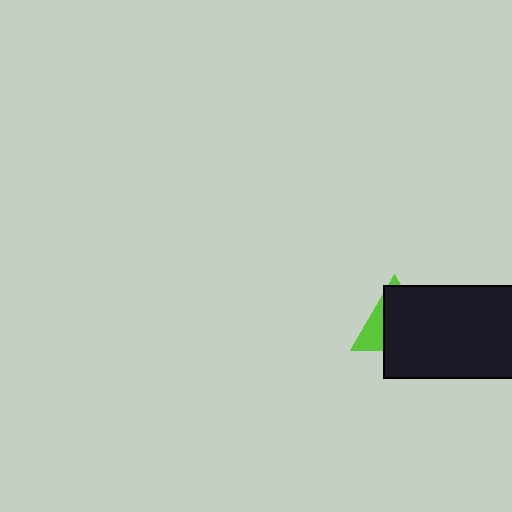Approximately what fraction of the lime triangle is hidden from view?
Roughly 69% of the lime triangle is hidden behind the black rectangle.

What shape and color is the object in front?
The object in front is a black rectangle.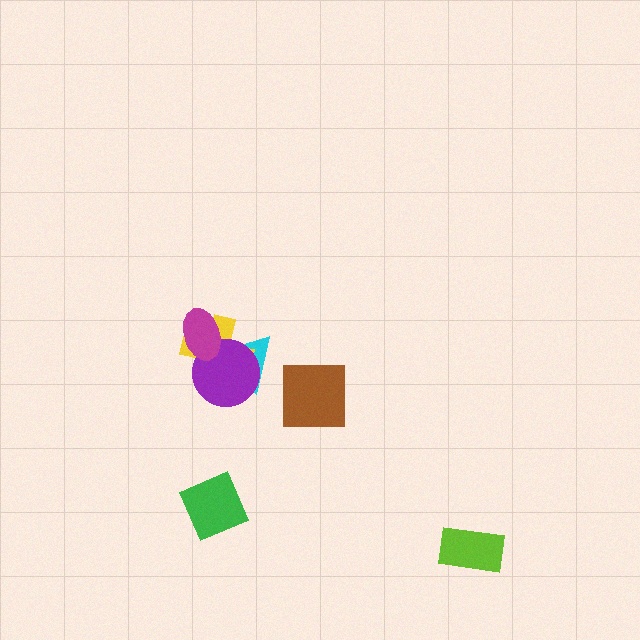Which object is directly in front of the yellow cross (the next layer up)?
The purple circle is directly in front of the yellow cross.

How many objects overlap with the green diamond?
0 objects overlap with the green diamond.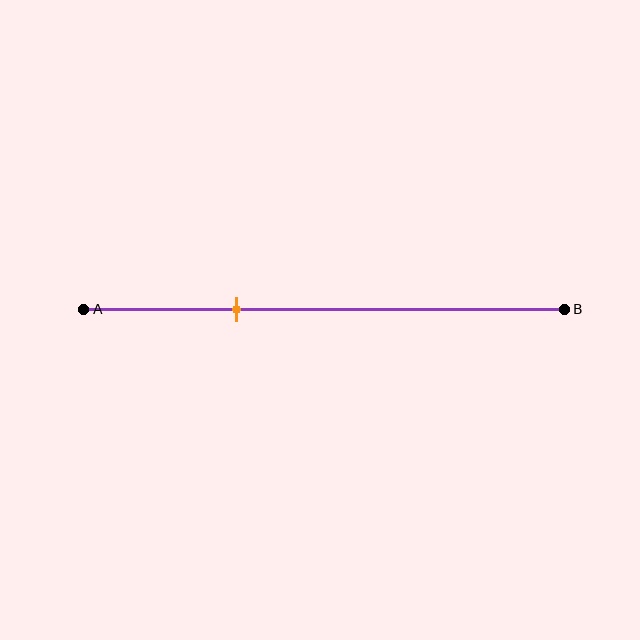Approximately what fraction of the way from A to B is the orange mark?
The orange mark is approximately 30% of the way from A to B.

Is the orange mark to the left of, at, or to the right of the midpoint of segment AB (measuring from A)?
The orange mark is to the left of the midpoint of segment AB.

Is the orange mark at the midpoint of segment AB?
No, the mark is at about 30% from A, not at the 50% midpoint.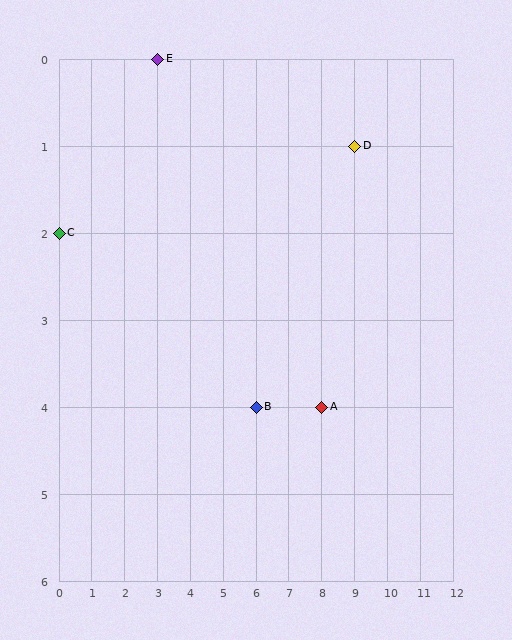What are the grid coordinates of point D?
Point D is at grid coordinates (9, 1).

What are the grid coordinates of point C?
Point C is at grid coordinates (0, 2).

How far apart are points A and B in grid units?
Points A and B are 2 columns apart.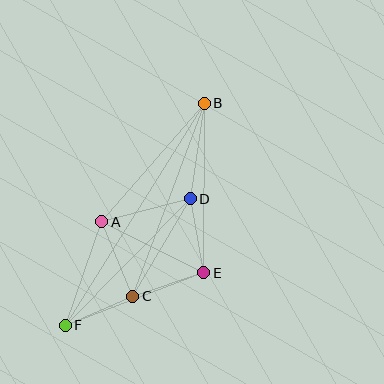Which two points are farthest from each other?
Points B and F are farthest from each other.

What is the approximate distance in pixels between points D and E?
The distance between D and E is approximately 75 pixels.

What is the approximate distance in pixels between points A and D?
The distance between A and D is approximately 91 pixels.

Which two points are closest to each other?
Points C and F are closest to each other.